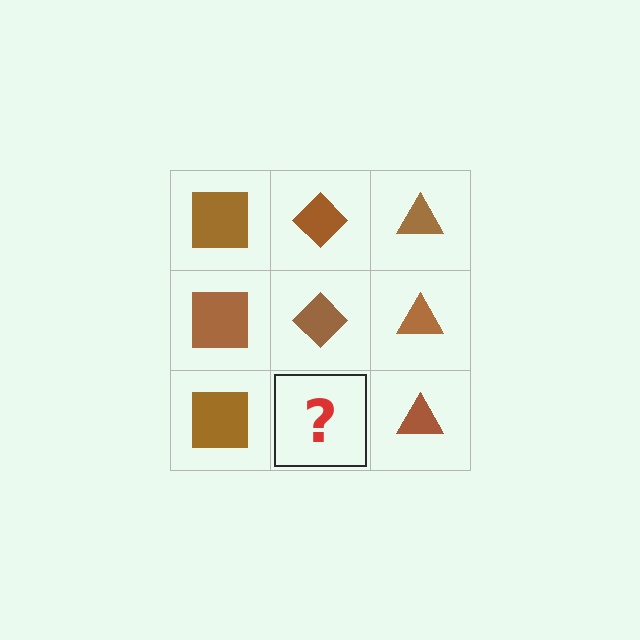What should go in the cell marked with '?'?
The missing cell should contain a brown diamond.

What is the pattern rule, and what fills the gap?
The rule is that each column has a consistent shape. The gap should be filled with a brown diamond.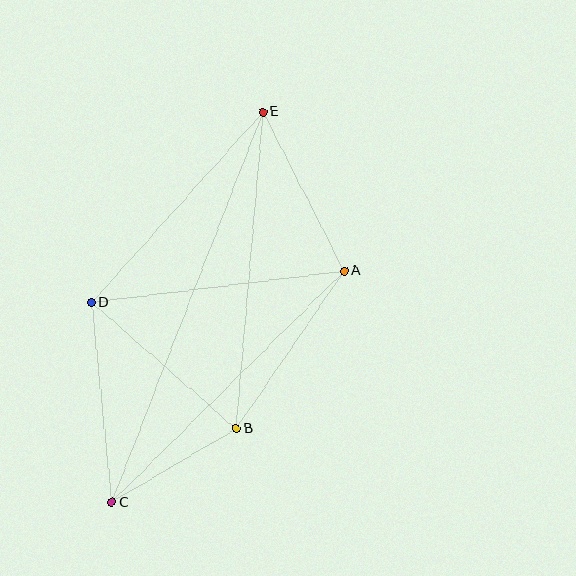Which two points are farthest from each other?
Points C and E are farthest from each other.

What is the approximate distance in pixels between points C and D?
The distance between C and D is approximately 201 pixels.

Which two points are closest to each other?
Points B and C are closest to each other.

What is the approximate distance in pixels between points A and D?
The distance between A and D is approximately 254 pixels.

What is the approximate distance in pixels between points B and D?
The distance between B and D is approximately 192 pixels.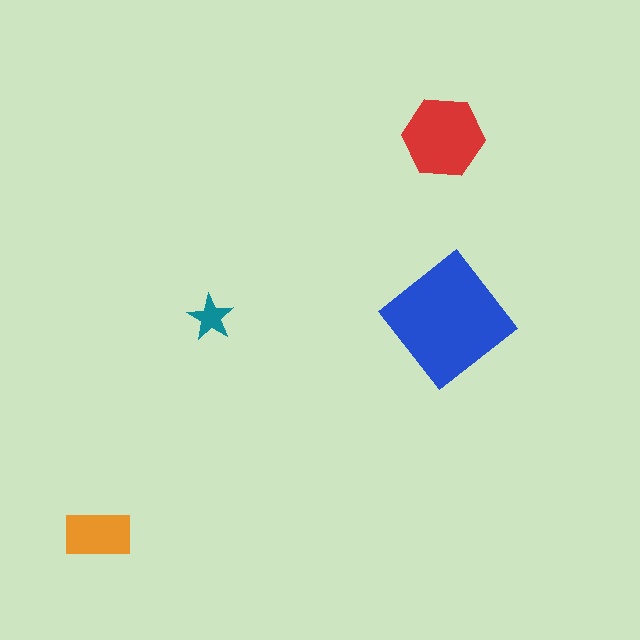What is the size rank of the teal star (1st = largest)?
4th.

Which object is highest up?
The red hexagon is topmost.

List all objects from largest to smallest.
The blue diamond, the red hexagon, the orange rectangle, the teal star.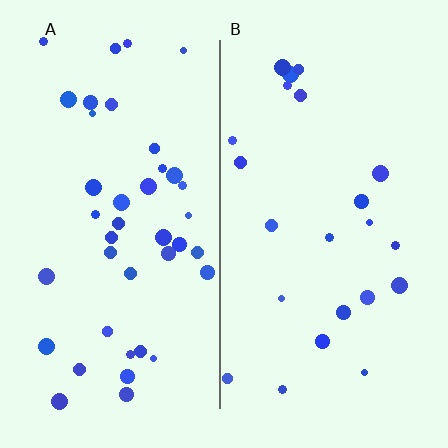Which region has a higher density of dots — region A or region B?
A (the left).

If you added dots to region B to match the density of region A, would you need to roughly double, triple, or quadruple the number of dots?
Approximately double.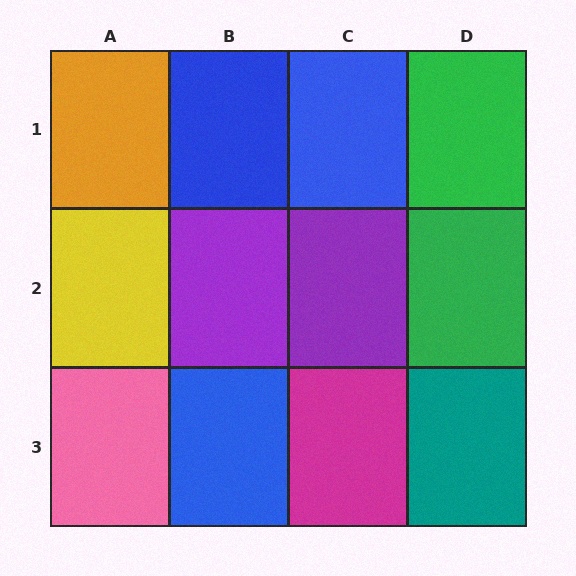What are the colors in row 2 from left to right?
Yellow, purple, purple, green.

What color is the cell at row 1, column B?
Blue.